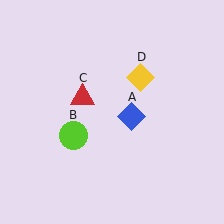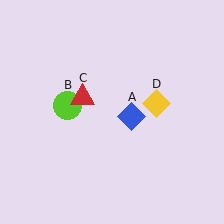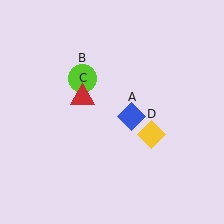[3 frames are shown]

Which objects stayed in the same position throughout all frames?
Blue diamond (object A) and red triangle (object C) remained stationary.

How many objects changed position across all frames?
2 objects changed position: lime circle (object B), yellow diamond (object D).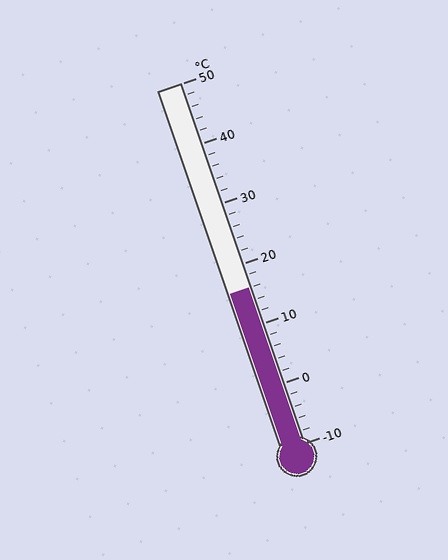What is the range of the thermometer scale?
The thermometer scale ranges from -10°C to 50°C.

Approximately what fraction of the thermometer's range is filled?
The thermometer is filled to approximately 45% of its range.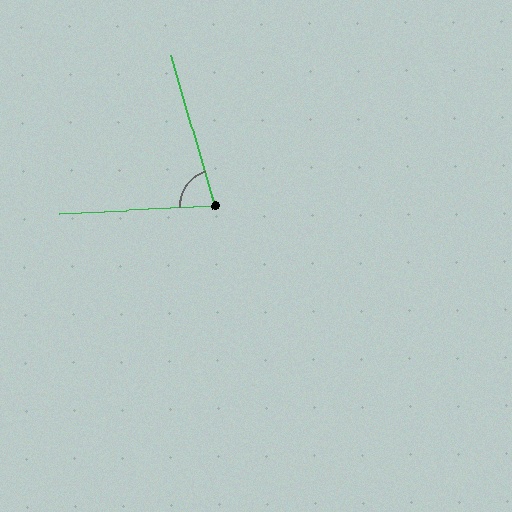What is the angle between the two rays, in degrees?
Approximately 77 degrees.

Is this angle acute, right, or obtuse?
It is acute.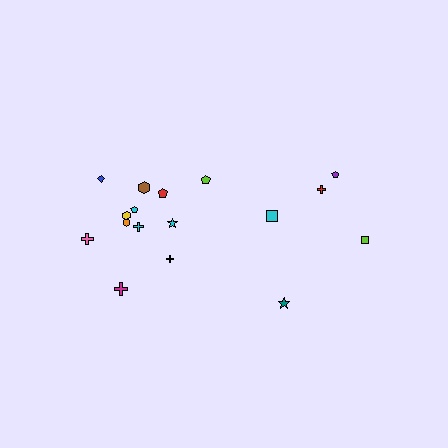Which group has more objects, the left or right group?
The left group.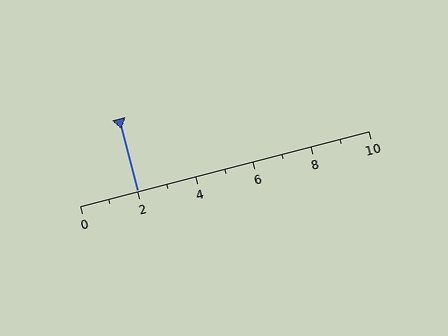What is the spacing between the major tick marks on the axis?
The major ticks are spaced 2 apart.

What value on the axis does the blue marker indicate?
The marker indicates approximately 2.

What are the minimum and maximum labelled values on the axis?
The axis runs from 0 to 10.